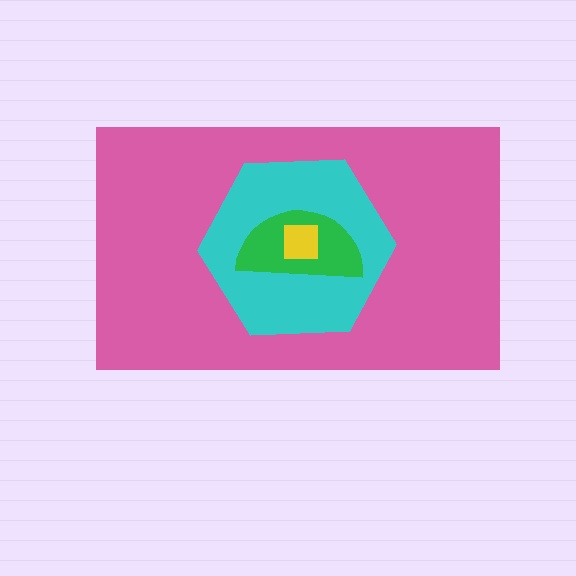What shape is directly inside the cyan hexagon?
The green semicircle.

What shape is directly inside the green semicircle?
The yellow square.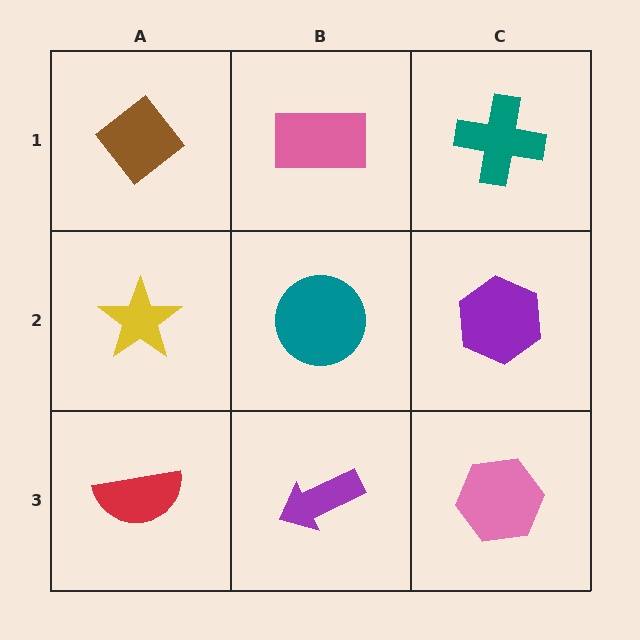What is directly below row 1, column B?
A teal circle.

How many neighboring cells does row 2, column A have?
3.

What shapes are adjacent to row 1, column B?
A teal circle (row 2, column B), a brown diamond (row 1, column A), a teal cross (row 1, column C).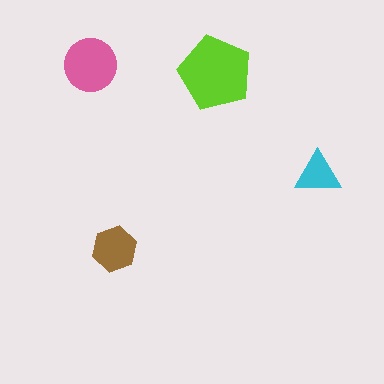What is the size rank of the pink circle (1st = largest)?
2nd.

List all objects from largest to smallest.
The lime pentagon, the pink circle, the brown hexagon, the cyan triangle.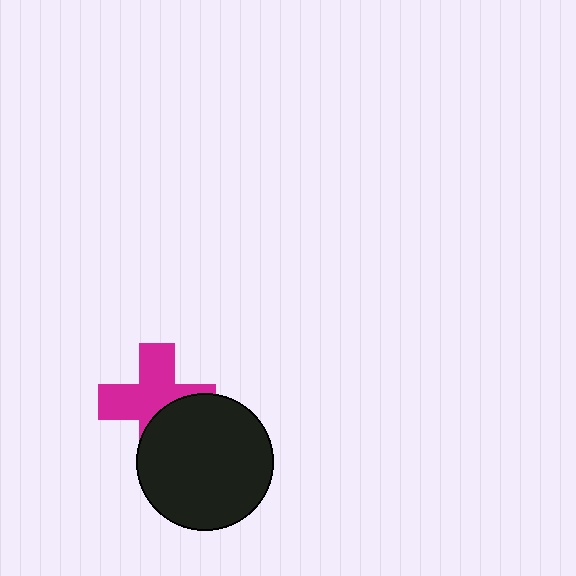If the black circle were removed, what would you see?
You would see the complete magenta cross.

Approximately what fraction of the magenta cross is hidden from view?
Roughly 37% of the magenta cross is hidden behind the black circle.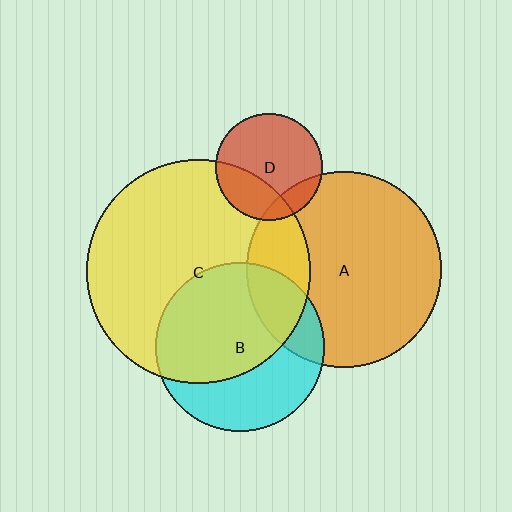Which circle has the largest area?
Circle C (yellow).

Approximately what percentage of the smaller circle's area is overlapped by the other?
Approximately 20%.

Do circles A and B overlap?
Yes.